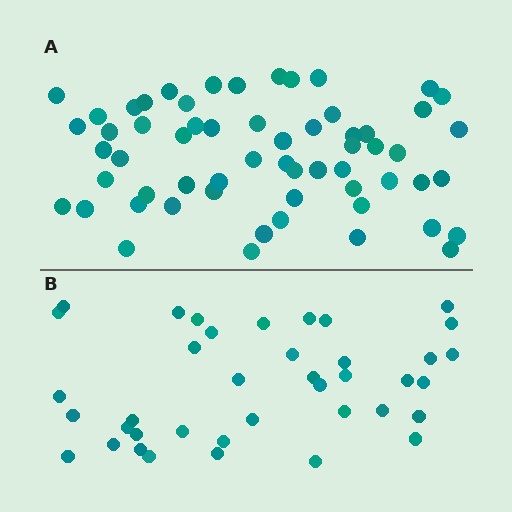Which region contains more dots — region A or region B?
Region A (the top region) has more dots.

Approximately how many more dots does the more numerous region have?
Region A has approximately 20 more dots than region B.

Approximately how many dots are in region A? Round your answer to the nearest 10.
About 60 dots.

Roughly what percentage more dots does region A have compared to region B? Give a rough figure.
About 55% more.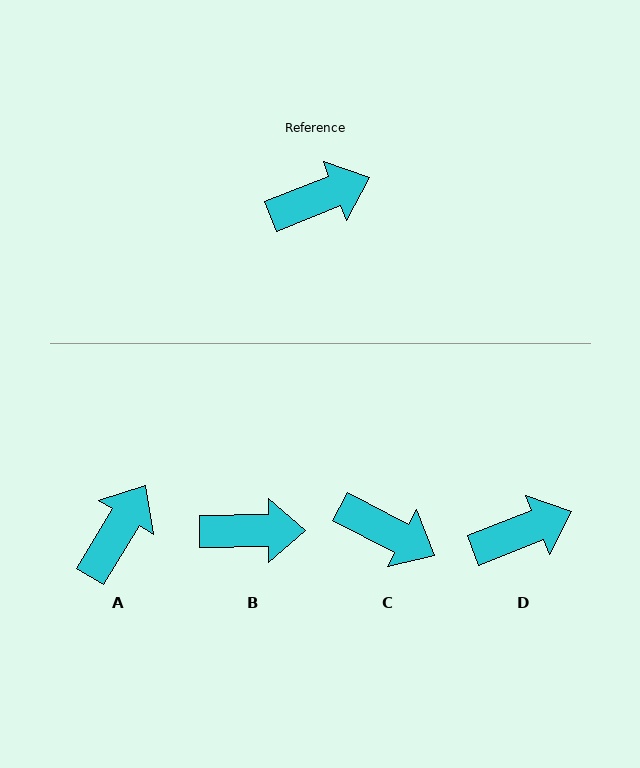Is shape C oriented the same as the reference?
No, it is off by about 49 degrees.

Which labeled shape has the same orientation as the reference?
D.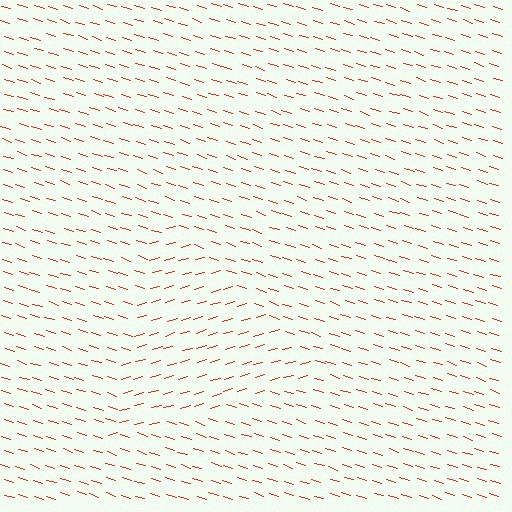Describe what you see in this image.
The image is filled with small red line segments. A triangle region in the image has lines oriented differently from the surrounding lines, creating a visible texture boundary.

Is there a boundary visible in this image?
Yes, there is a texture boundary formed by a change in line orientation.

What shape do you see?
I see a triangle.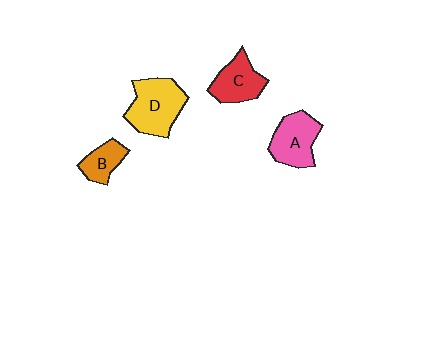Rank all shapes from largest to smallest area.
From largest to smallest: D (yellow), A (pink), C (red), B (orange).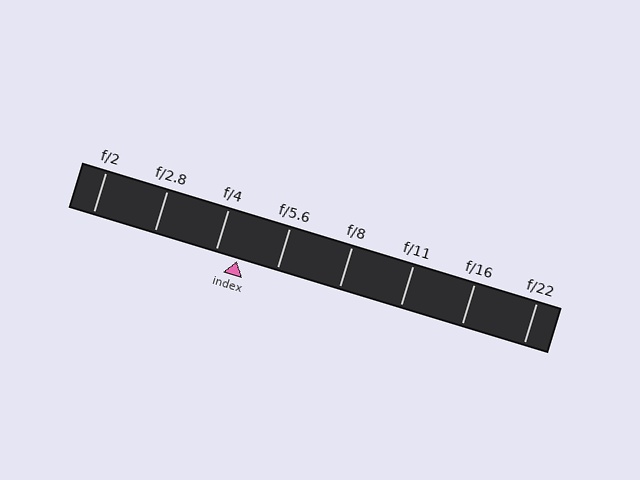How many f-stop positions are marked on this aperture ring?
There are 8 f-stop positions marked.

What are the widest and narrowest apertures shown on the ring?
The widest aperture shown is f/2 and the narrowest is f/22.